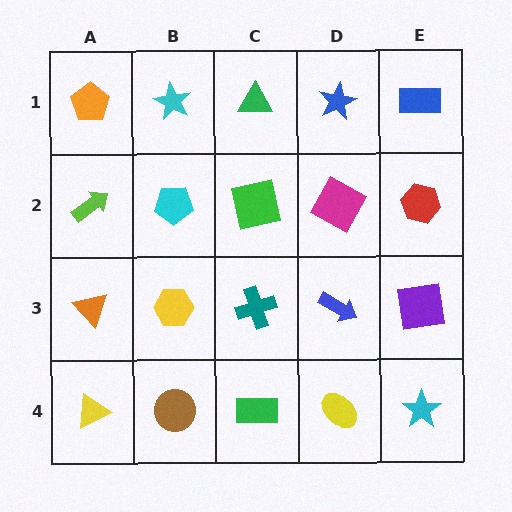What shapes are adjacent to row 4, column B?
A yellow hexagon (row 3, column B), a yellow triangle (row 4, column A), a green rectangle (row 4, column C).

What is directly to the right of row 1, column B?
A green triangle.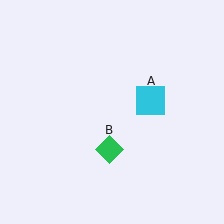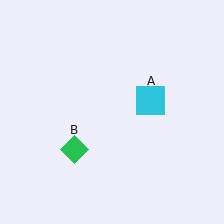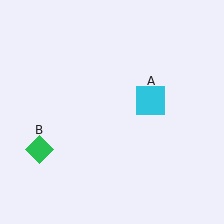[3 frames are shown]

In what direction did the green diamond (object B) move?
The green diamond (object B) moved left.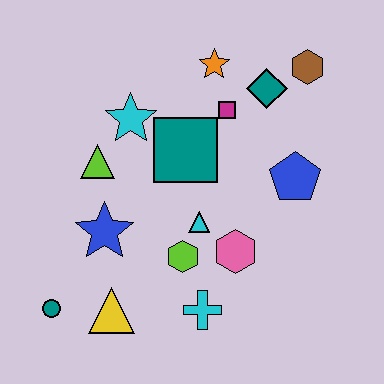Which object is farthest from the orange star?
The teal circle is farthest from the orange star.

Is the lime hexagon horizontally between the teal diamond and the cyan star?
Yes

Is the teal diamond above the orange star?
No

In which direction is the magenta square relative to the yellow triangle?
The magenta square is above the yellow triangle.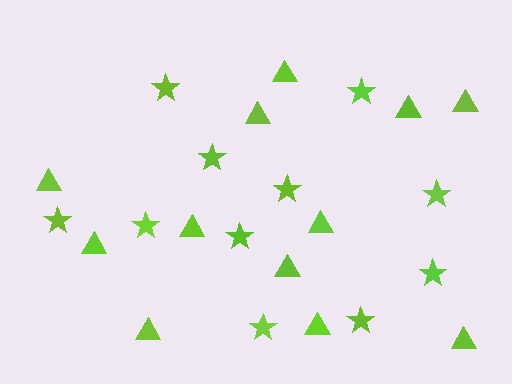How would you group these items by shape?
There are 2 groups: one group of triangles (12) and one group of stars (11).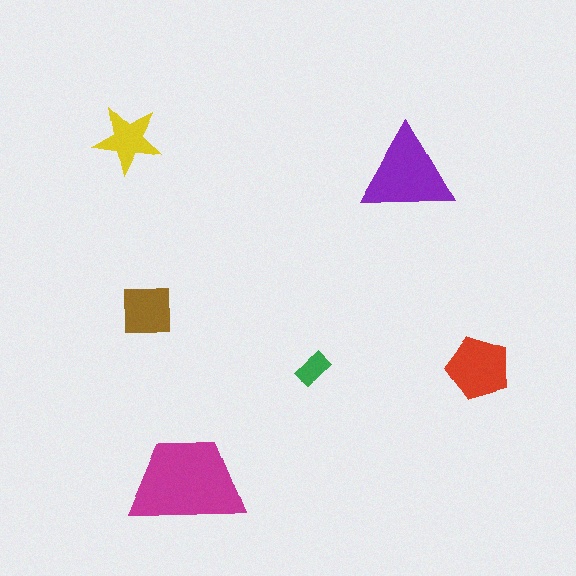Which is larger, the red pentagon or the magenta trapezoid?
The magenta trapezoid.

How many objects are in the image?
There are 6 objects in the image.